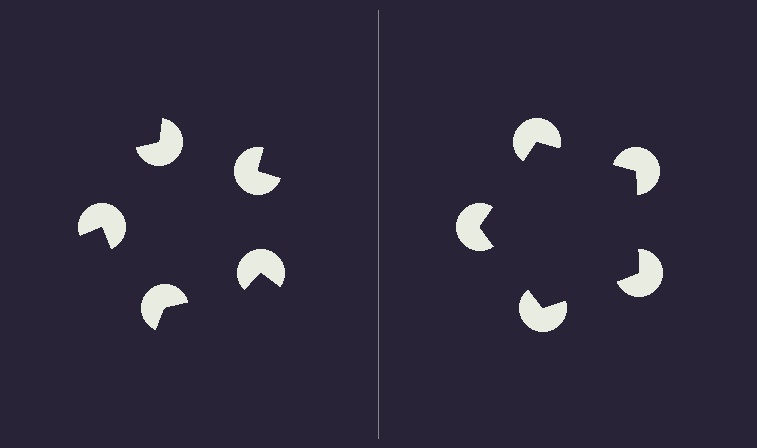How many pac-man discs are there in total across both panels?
10 — 5 on each side.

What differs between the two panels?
The pac-man discs are positioned identically on both sides; only the wedge orientations differ. On the right they align to a pentagon; on the left they are misaligned.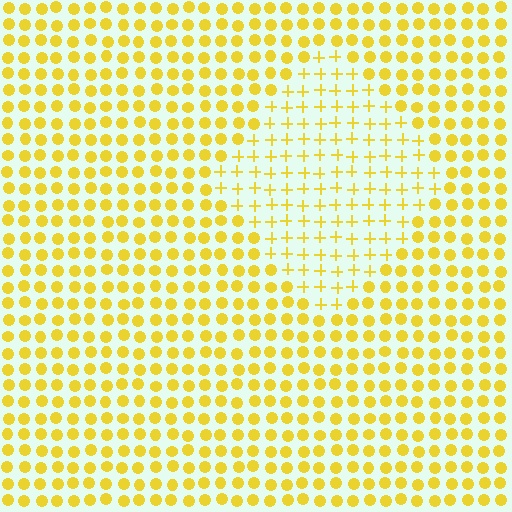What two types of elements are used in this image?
The image uses plus signs inside the diamond region and circles outside it.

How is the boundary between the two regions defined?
The boundary is defined by a change in element shape: plus signs inside vs. circles outside. All elements share the same color and spacing.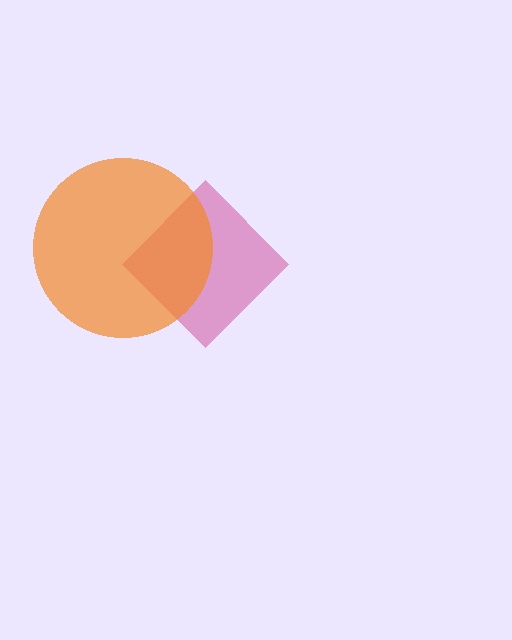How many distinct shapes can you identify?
There are 2 distinct shapes: a magenta diamond, an orange circle.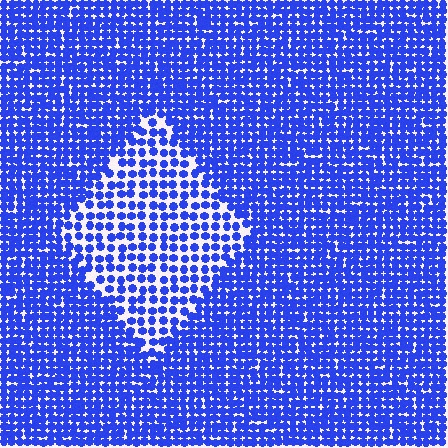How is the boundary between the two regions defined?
The boundary is defined by a change in element density (approximately 1.8x ratio). All elements are the same color, size, and shape.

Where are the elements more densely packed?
The elements are more densely packed outside the diamond boundary.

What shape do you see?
I see a diamond.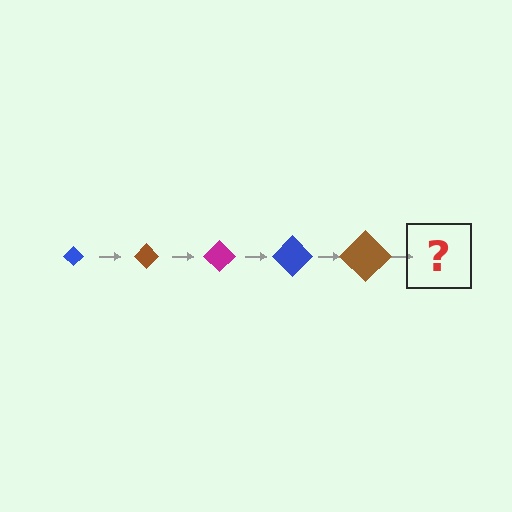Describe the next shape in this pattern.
It should be a magenta diamond, larger than the previous one.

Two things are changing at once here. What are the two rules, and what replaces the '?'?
The two rules are that the diamond grows larger each step and the color cycles through blue, brown, and magenta. The '?' should be a magenta diamond, larger than the previous one.